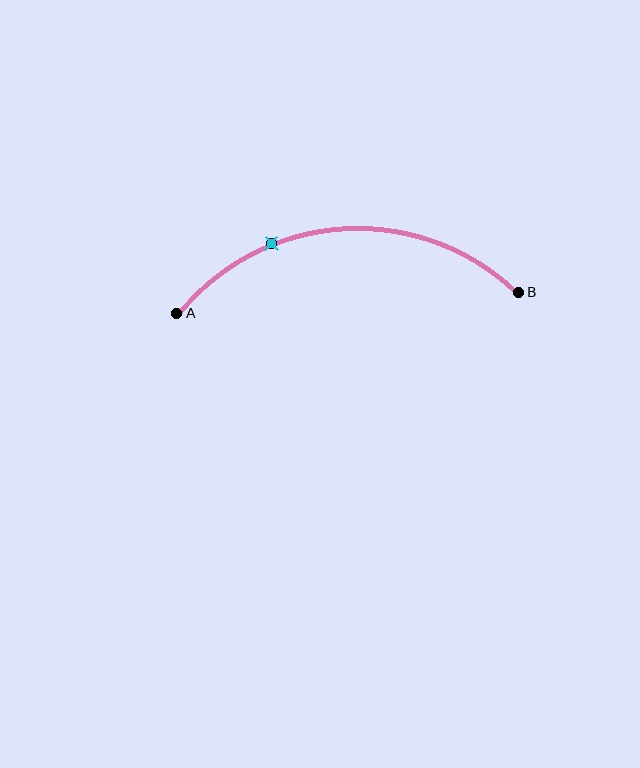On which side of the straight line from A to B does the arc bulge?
The arc bulges above the straight line connecting A and B.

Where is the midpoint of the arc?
The arc midpoint is the point on the curve farthest from the straight line joining A and B. It sits above that line.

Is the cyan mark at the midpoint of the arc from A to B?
No. The cyan mark lies on the arc but is closer to endpoint A. The arc midpoint would be at the point on the curve equidistant along the arc from both A and B.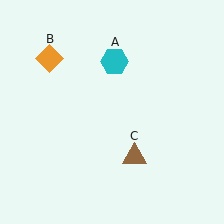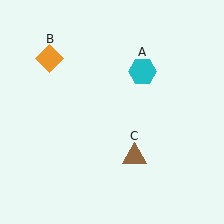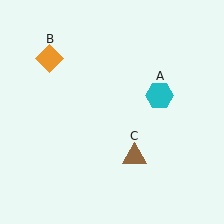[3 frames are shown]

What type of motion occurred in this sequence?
The cyan hexagon (object A) rotated clockwise around the center of the scene.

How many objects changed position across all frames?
1 object changed position: cyan hexagon (object A).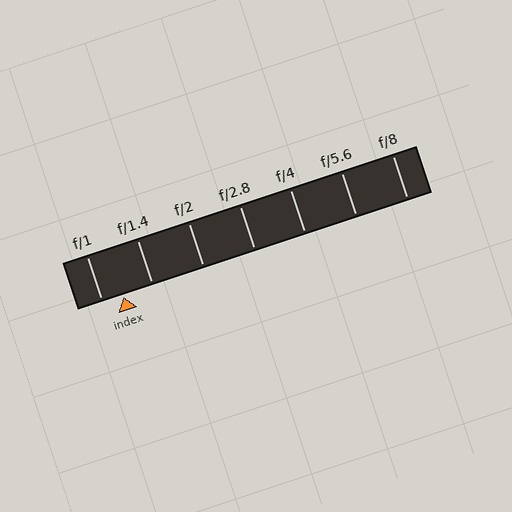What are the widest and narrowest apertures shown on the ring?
The widest aperture shown is f/1 and the narrowest is f/8.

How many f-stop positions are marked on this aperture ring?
There are 7 f-stop positions marked.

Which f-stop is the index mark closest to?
The index mark is closest to f/1.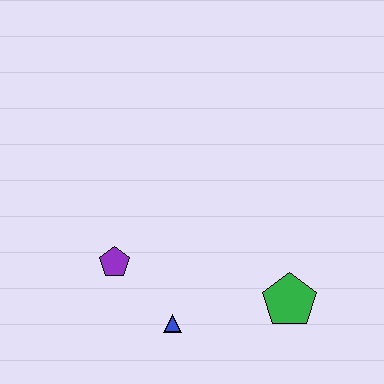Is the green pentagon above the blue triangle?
Yes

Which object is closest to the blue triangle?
The purple pentagon is closest to the blue triangle.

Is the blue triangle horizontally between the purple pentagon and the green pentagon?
Yes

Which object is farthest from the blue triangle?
The green pentagon is farthest from the blue triangle.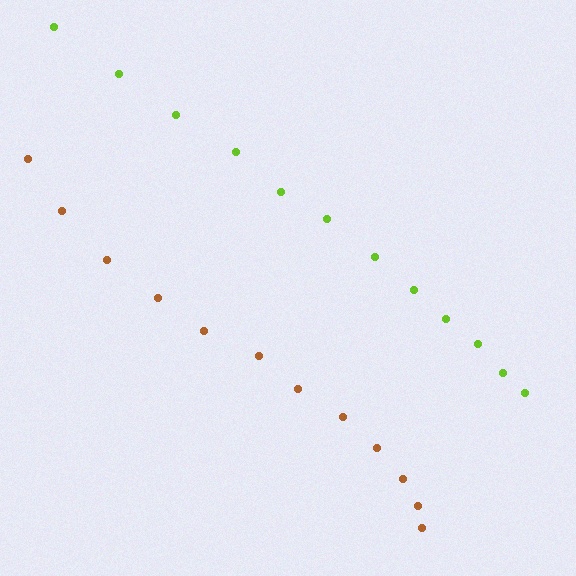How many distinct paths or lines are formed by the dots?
There are 2 distinct paths.